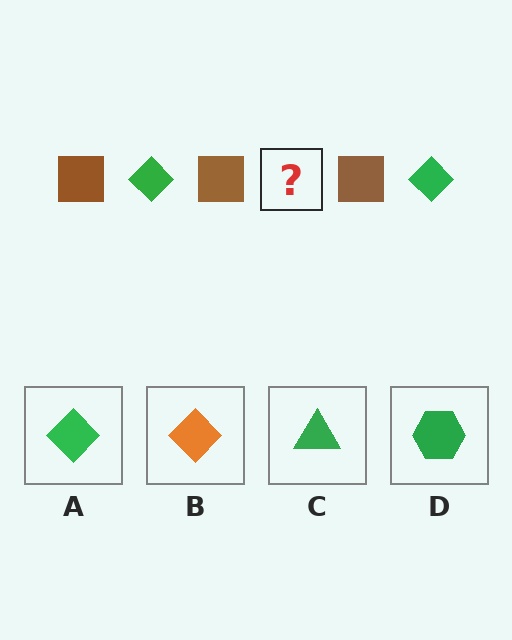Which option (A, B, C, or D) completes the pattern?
A.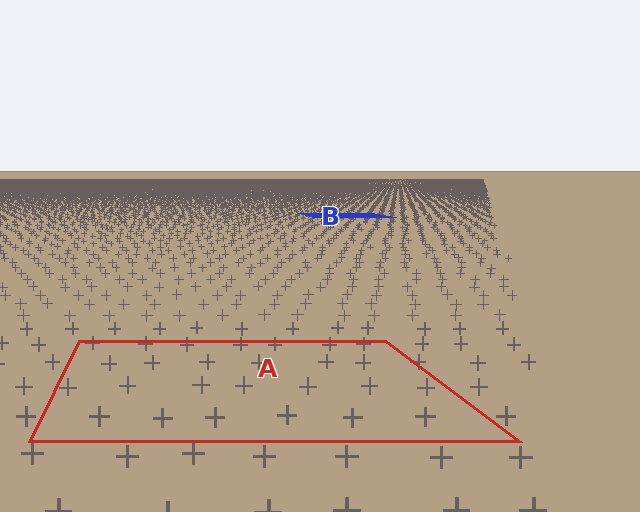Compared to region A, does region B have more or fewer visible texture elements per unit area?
Region B has more texture elements per unit area — they are packed more densely because it is farther away.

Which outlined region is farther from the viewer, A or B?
Region B is farther from the viewer — the texture elements inside it appear smaller and more densely packed.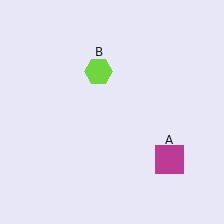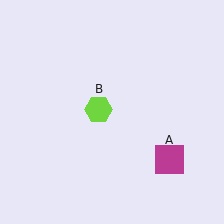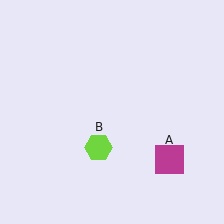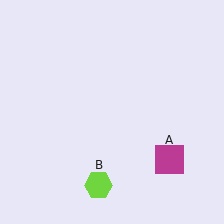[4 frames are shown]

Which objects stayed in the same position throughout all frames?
Magenta square (object A) remained stationary.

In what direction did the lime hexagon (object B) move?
The lime hexagon (object B) moved down.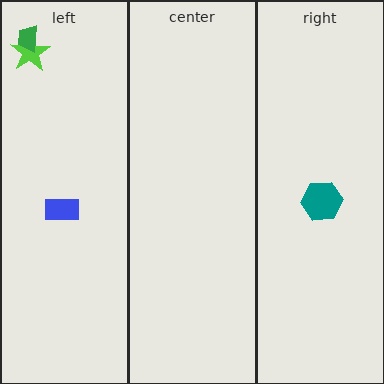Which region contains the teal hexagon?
The right region.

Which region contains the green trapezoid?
The left region.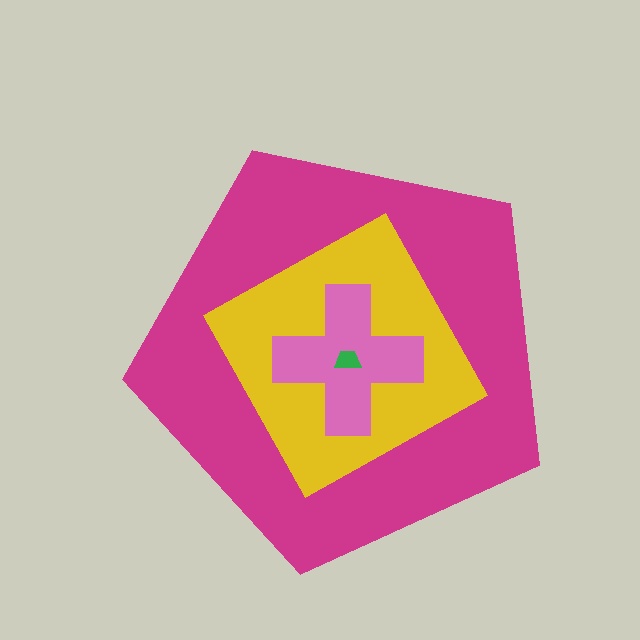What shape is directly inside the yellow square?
The pink cross.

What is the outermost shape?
The magenta pentagon.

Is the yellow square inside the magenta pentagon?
Yes.